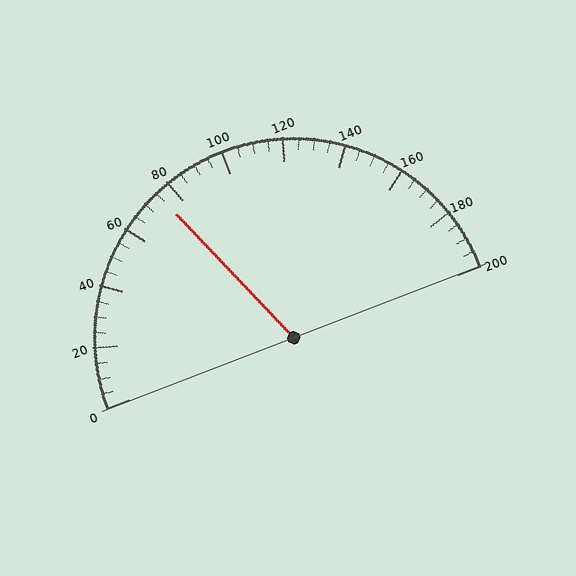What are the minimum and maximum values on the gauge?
The gauge ranges from 0 to 200.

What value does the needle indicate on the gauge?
The needle indicates approximately 75.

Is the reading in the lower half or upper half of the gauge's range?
The reading is in the lower half of the range (0 to 200).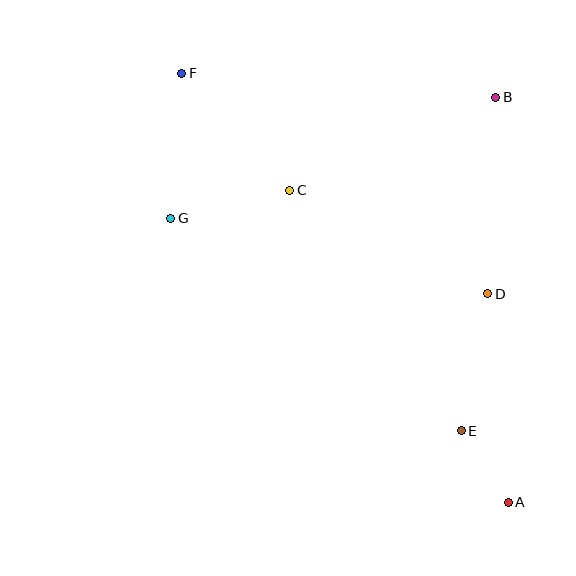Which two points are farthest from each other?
Points A and F are farthest from each other.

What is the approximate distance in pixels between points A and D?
The distance between A and D is approximately 209 pixels.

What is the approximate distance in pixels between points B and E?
The distance between B and E is approximately 335 pixels.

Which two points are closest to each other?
Points A and E are closest to each other.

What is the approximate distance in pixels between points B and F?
The distance between B and F is approximately 315 pixels.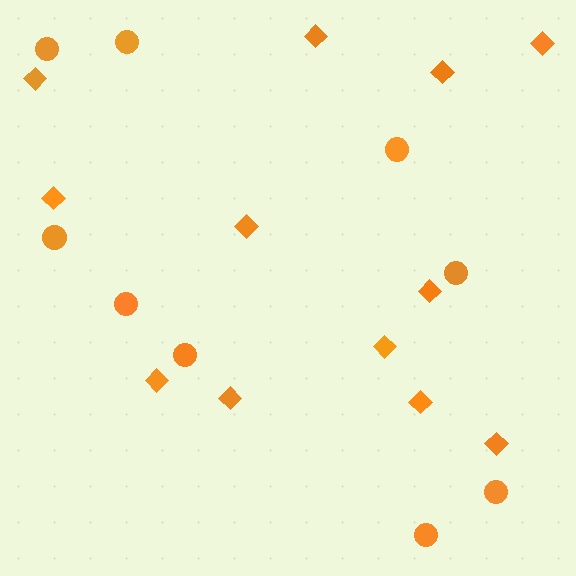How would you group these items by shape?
There are 2 groups: one group of circles (9) and one group of diamonds (12).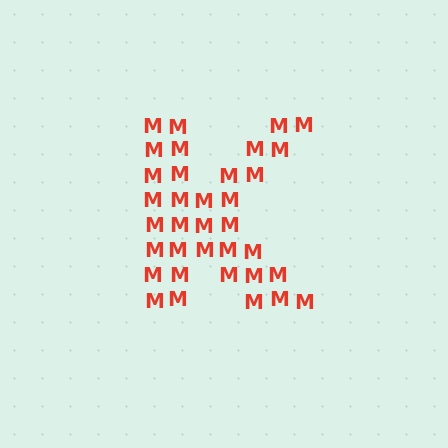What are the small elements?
The small elements are letter M's.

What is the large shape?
The large shape is the letter K.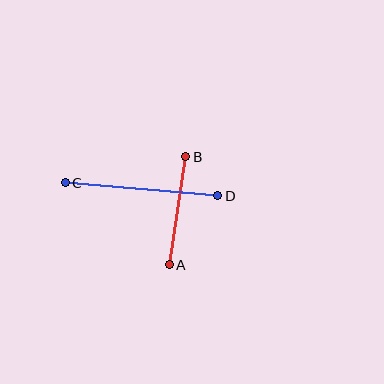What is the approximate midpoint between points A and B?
The midpoint is at approximately (177, 211) pixels.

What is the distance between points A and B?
The distance is approximately 109 pixels.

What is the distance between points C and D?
The distance is approximately 153 pixels.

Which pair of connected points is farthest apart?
Points C and D are farthest apart.